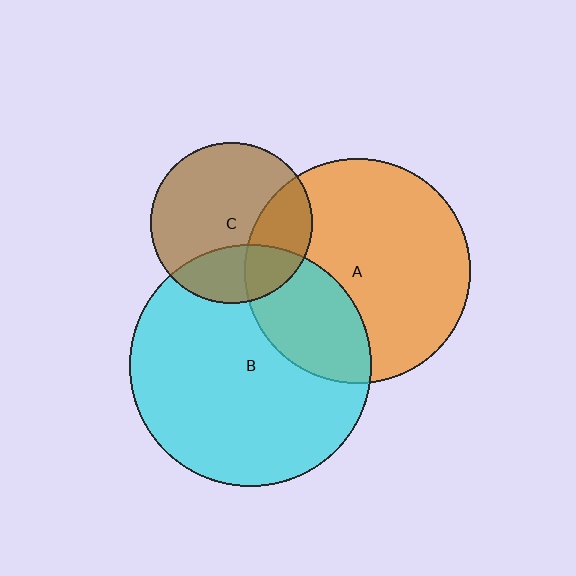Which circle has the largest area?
Circle B (cyan).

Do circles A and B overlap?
Yes.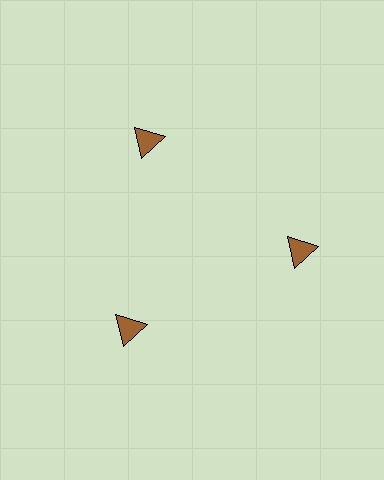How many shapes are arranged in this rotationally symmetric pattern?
There are 3 shapes, arranged in 3 groups of 1.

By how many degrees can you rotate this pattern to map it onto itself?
The pattern maps onto itself every 120 degrees of rotation.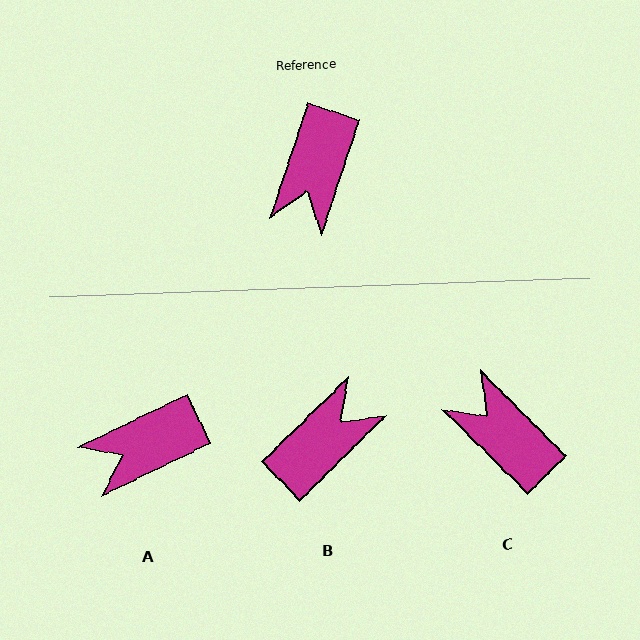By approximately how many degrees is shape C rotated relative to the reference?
Approximately 116 degrees clockwise.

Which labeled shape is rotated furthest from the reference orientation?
B, about 153 degrees away.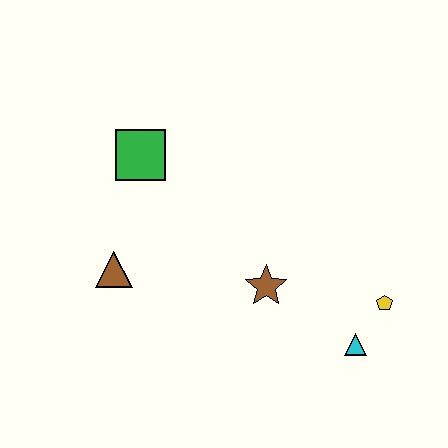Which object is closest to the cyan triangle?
The yellow pentagon is closest to the cyan triangle.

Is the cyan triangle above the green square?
No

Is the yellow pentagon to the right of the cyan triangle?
Yes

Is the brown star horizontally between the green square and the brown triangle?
No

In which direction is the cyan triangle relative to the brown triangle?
The cyan triangle is to the right of the brown triangle.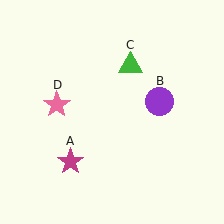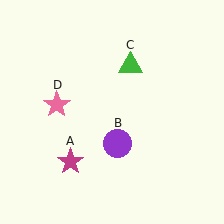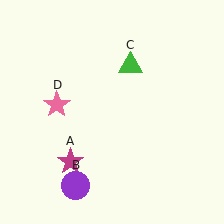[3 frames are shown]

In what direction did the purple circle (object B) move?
The purple circle (object B) moved down and to the left.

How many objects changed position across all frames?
1 object changed position: purple circle (object B).